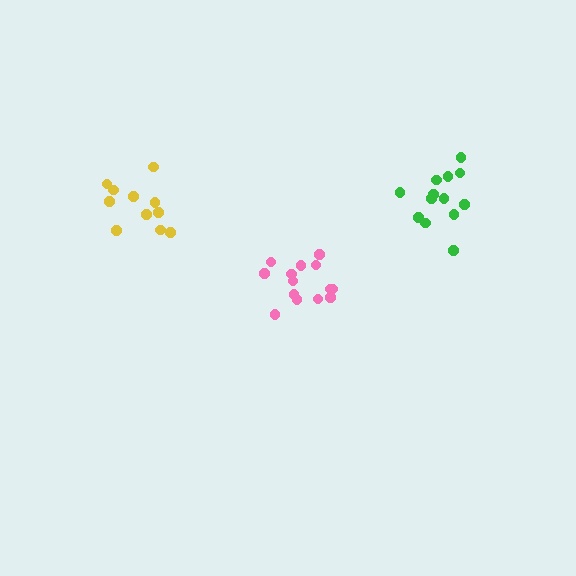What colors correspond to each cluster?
The clusters are colored: yellow, pink, green.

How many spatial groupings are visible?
There are 3 spatial groupings.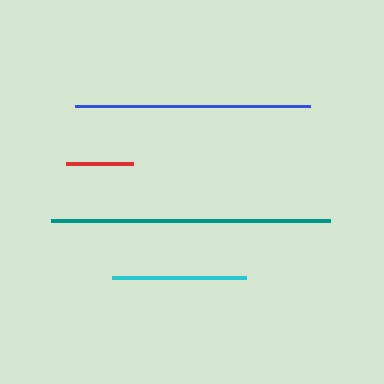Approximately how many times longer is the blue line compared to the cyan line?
The blue line is approximately 1.8 times the length of the cyan line.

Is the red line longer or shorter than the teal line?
The teal line is longer than the red line.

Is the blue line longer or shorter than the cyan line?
The blue line is longer than the cyan line.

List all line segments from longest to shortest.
From longest to shortest: teal, blue, cyan, red.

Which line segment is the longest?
The teal line is the longest at approximately 279 pixels.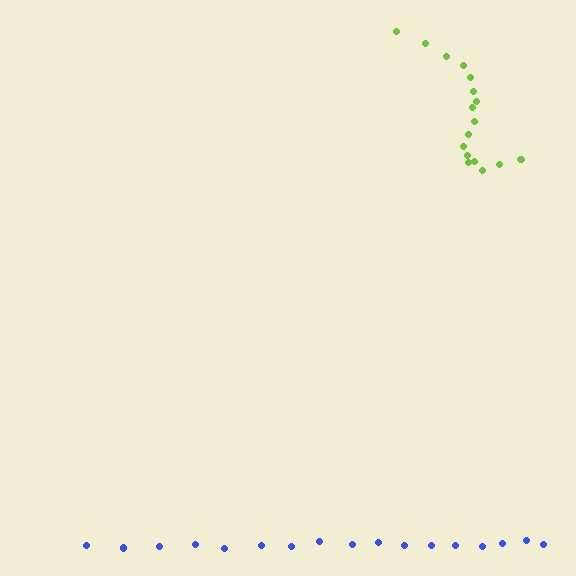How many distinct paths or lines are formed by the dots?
There are 2 distinct paths.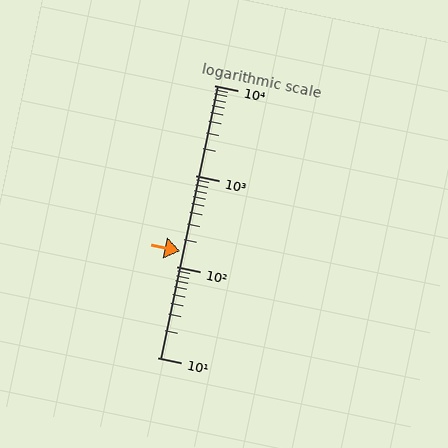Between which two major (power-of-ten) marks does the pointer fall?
The pointer is between 100 and 1000.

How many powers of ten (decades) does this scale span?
The scale spans 3 decades, from 10 to 10000.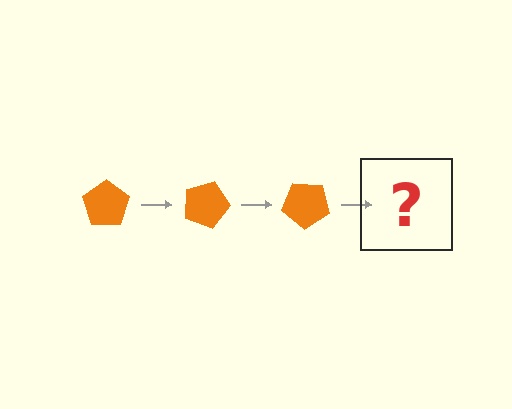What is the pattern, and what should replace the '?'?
The pattern is that the pentagon rotates 20 degrees each step. The '?' should be an orange pentagon rotated 60 degrees.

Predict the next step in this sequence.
The next step is an orange pentagon rotated 60 degrees.